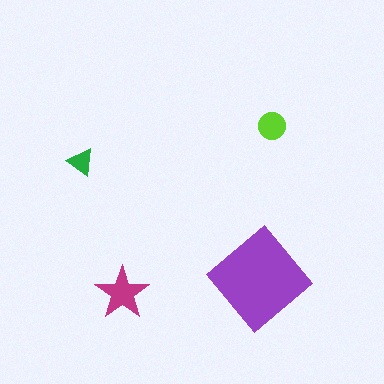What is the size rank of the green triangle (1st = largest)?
4th.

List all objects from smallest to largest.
The green triangle, the lime circle, the magenta star, the purple diamond.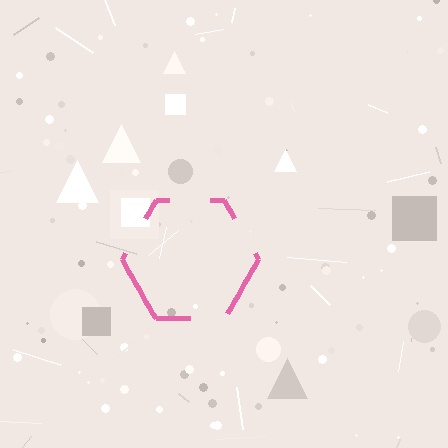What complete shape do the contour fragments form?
The contour fragments form a hexagon.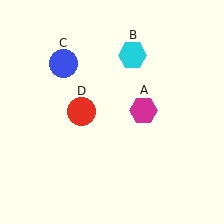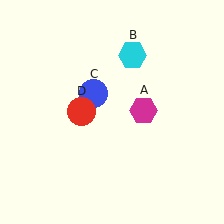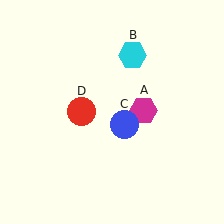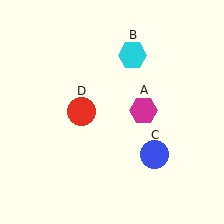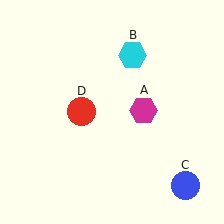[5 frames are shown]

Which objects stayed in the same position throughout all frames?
Magenta hexagon (object A) and cyan hexagon (object B) and red circle (object D) remained stationary.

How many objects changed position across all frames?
1 object changed position: blue circle (object C).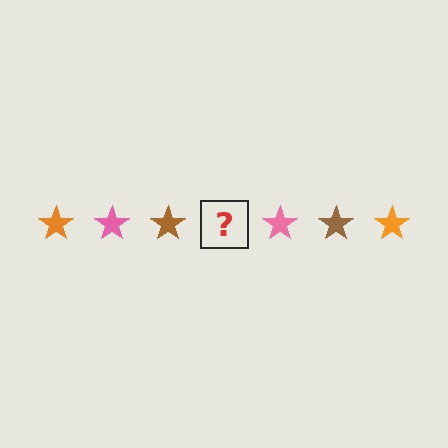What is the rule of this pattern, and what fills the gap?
The rule is that the pattern cycles through orange, pink, brown stars. The gap should be filled with an orange star.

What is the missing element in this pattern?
The missing element is an orange star.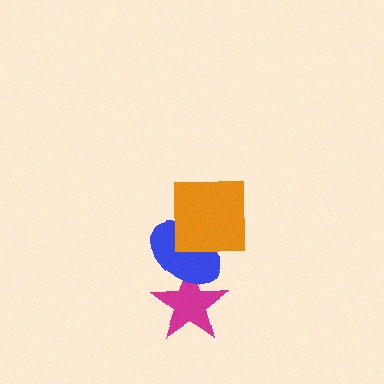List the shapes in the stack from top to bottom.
From top to bottom: the orange square, the blue ellipse, the magenta star.